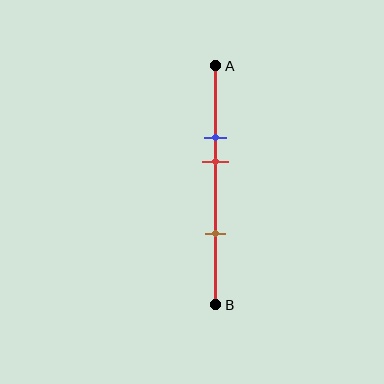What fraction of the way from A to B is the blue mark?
The blue mark is approximately 30% (0.3) of the way from A to B.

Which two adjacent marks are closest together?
The blue and red marks are the closest adjacent pair.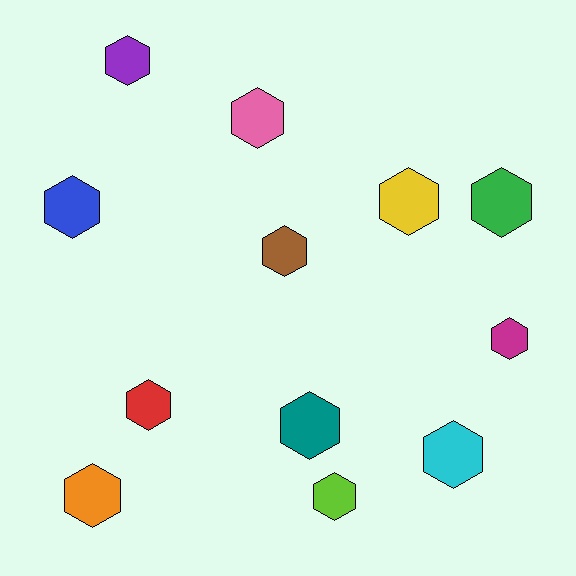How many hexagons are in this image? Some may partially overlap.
There are 12 hexagons.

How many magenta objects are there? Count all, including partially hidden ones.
There is 1 magenta object.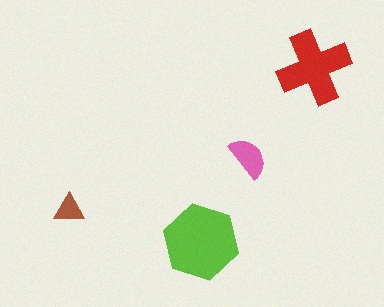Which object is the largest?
The lime hexagon.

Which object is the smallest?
The brown triangle.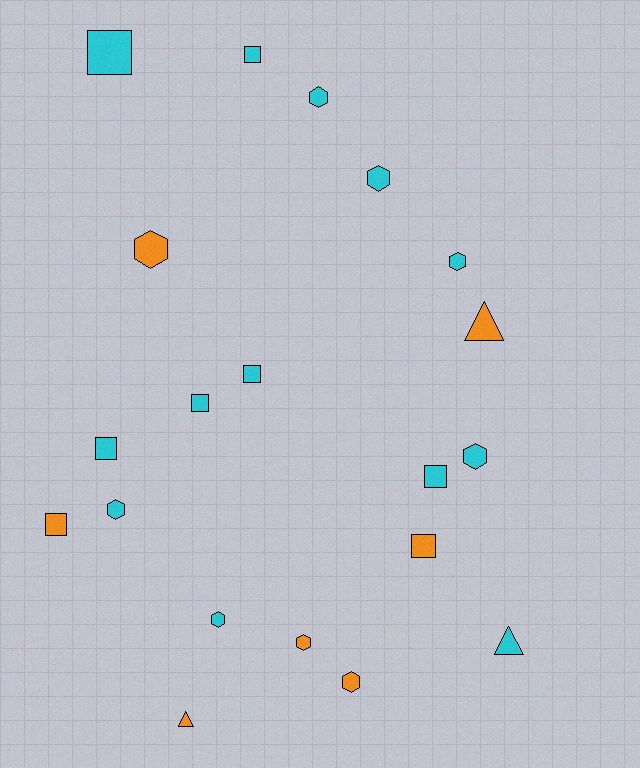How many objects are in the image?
There are 20 objects.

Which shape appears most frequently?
Hexagon, with 9 objects.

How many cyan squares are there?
There are 6 cyan squares.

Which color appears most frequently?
Cyan, with 13 objects.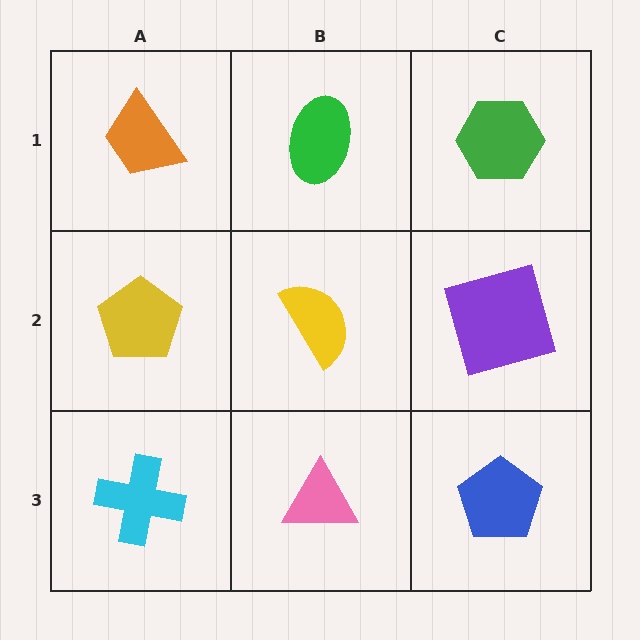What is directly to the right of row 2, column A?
A yellow semicircle.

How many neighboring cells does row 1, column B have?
3.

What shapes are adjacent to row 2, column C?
A green hexagon (row 1, column C), a blue pentagon (row 3, column C), a yellow semicircle (row 2, column B).